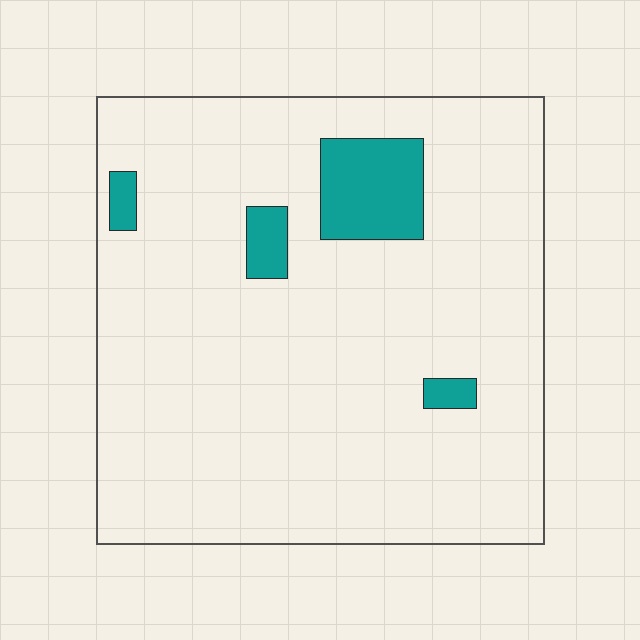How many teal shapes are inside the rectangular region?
4.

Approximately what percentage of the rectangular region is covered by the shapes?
Approximately 10%.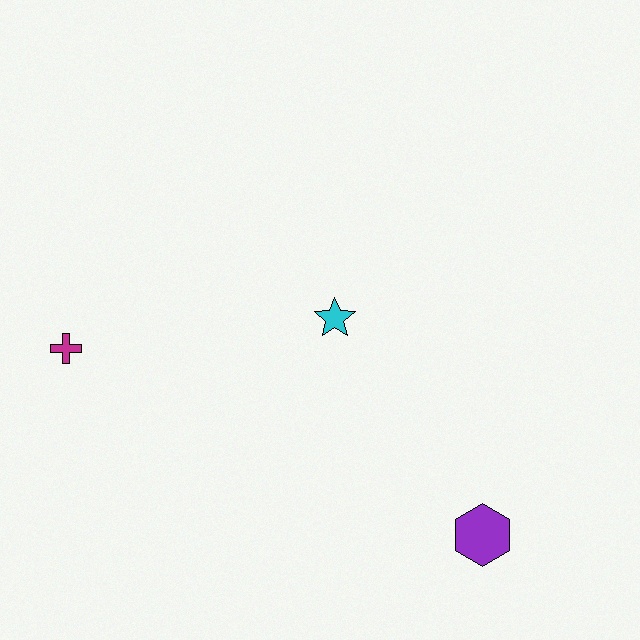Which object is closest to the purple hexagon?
The cyan star is closest to the purple hexagon.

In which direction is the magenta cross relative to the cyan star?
The magenta cross is to the left of the cyan star.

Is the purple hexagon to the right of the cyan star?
Yes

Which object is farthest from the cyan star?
The magenta cross is farthest from the cyan star.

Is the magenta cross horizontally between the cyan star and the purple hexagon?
No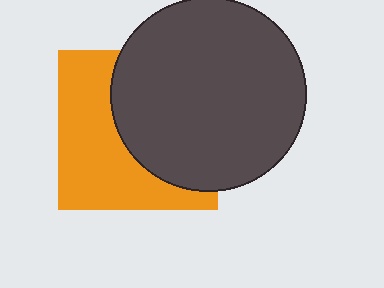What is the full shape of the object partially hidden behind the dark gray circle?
The partially hidden object is an orange square.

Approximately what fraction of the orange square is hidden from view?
Roughly 51% of the orange square is hidden behind the dark gray circle.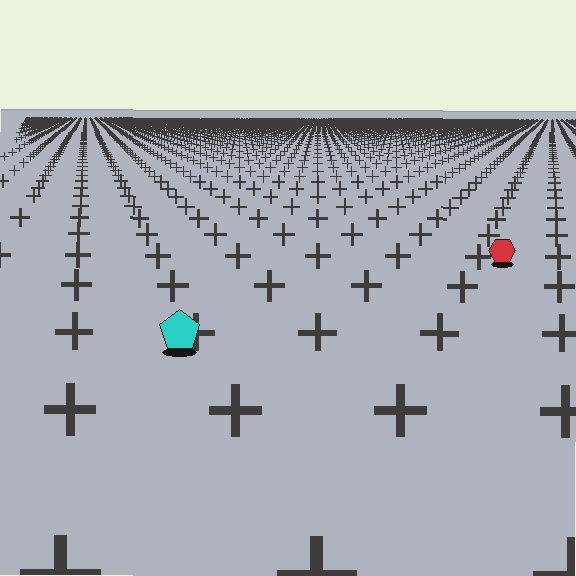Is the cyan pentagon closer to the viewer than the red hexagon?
Yes. The cyan pentagon is closer — you can tell from the texture gradient: the ground texture is coarser near it.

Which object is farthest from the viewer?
The red hexagon is farthest from the viewer. It appears smaller and the ground texture around it is denser.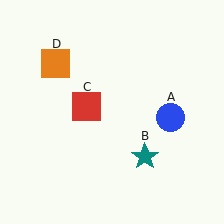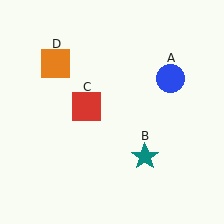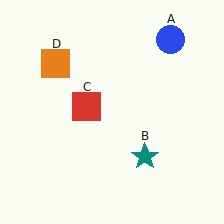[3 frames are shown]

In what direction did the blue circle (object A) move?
The blue circle (object A) moved up.